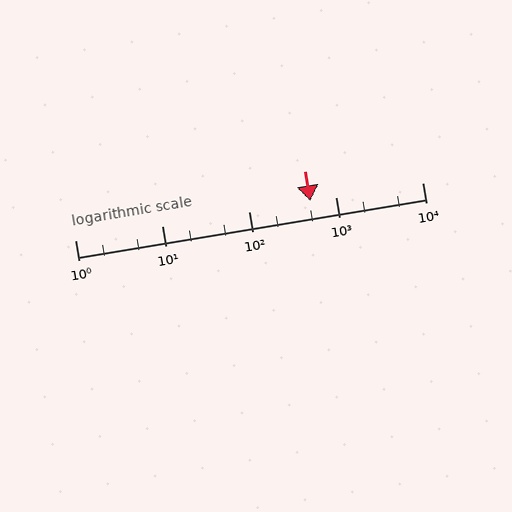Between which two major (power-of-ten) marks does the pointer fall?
The pointer is between 100 and 1000.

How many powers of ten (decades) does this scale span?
The scale spans 4 decades, from 1 to 10000.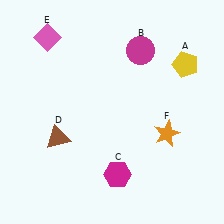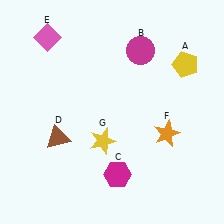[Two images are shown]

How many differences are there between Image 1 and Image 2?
There is 1 difference between the two images.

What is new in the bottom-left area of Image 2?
A yellow star (G) was added in the bottom-left area of Image 2.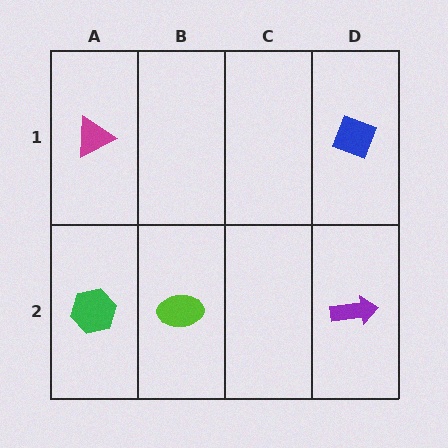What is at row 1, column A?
A magenta triangle.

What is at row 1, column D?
A blue diamond.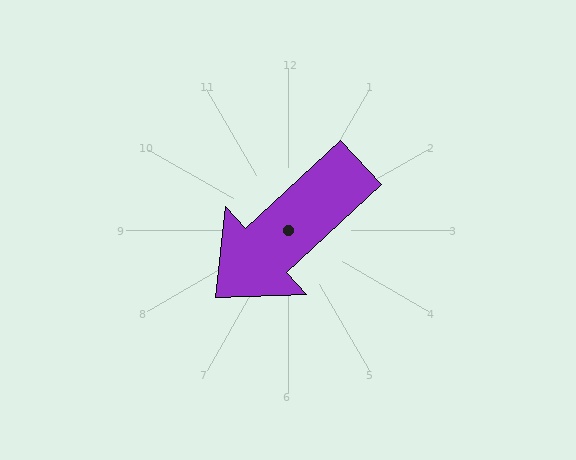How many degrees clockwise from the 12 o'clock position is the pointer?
Approximately 227 degrees.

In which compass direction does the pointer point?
Southwest.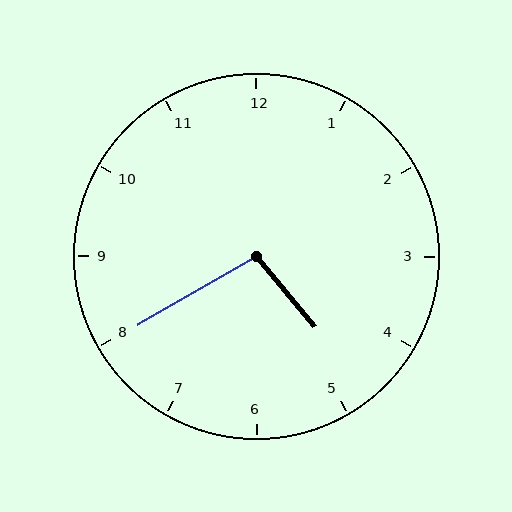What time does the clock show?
4:40.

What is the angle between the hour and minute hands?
Approximately 100 degrees.